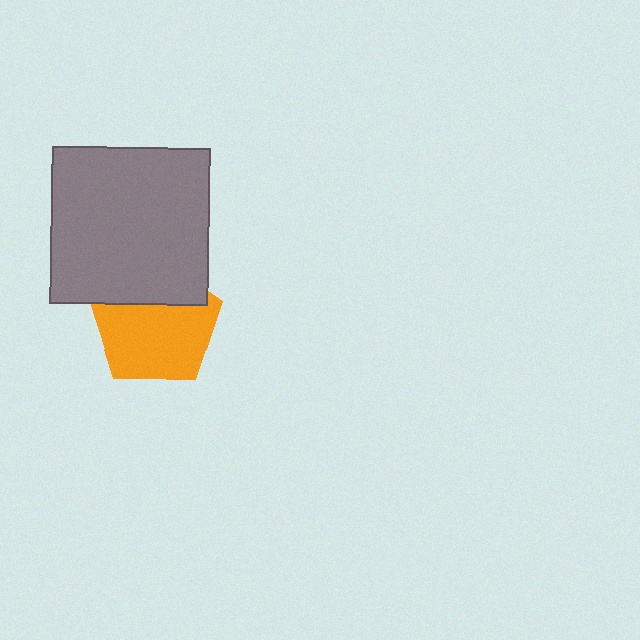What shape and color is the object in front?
The object in front is a gray square.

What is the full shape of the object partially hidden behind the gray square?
The partially hidden object is an orange pentagon.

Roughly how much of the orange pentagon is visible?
Most of it is visible (roughly 69%).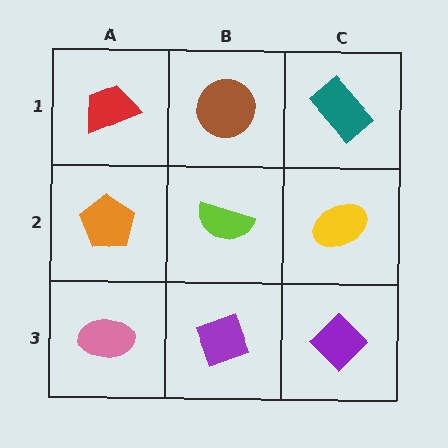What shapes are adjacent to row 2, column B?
A brown circle (row 1, column B), a purple diamond (row 3, column B), an orange pentagon (row 2, column A), a yellow ellipse (row 2, column C).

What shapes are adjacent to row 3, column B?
A lime semicircle (row 2, column B), a pink ellipse (row 3, column A), a purple diamond (row 3, column C).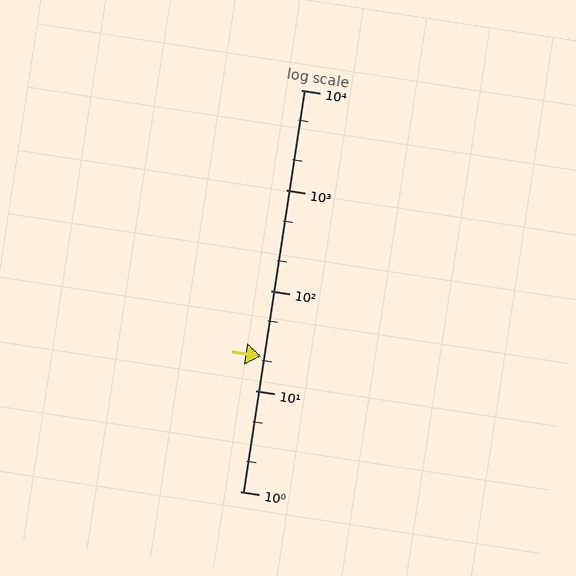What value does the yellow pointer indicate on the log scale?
The pointer indicates approximately 22.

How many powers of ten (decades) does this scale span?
The scale spans 4 decades, from 1 to 10000.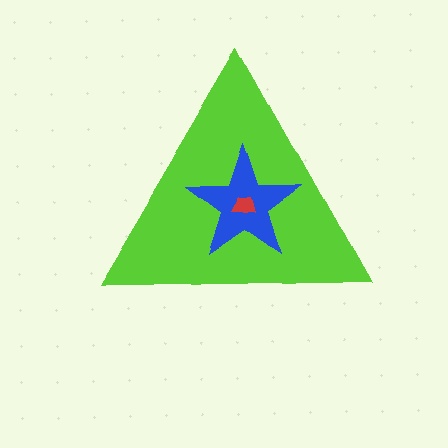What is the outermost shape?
The lime triangle.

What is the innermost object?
The red trapezoid.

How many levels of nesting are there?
3.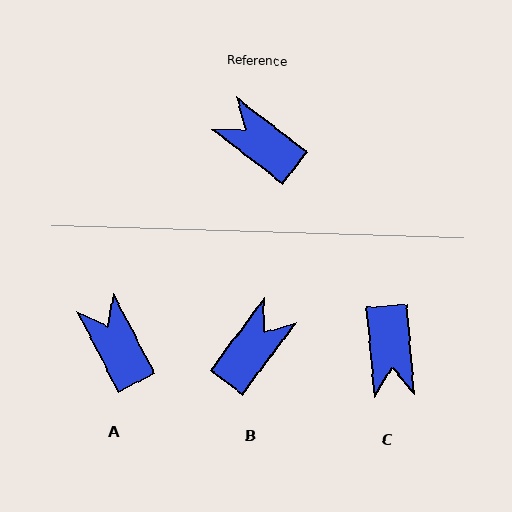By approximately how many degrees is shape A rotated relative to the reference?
Approximately 25 degrees clockwise.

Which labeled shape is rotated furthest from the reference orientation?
C, about 133 degrees away.